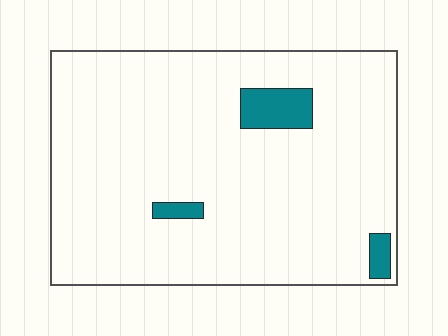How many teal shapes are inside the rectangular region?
3.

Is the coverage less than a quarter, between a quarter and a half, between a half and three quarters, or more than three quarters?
Less than a quarter.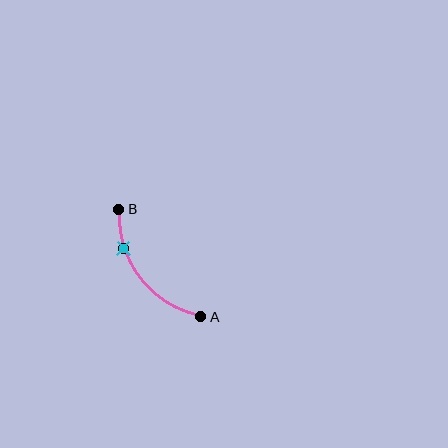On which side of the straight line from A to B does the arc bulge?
The arc bulges below and to the left of the straight line connecting A and B.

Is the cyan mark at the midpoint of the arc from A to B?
No. The cyan mark lies on the arc but is closer to endpoint B. The arc midpoint would be at the point on the curve equidistant along the arc from both A and B.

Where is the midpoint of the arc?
The arc midpoint is the point on the curve farthest from the straight line joining A and B. It sits below and to the left of that line.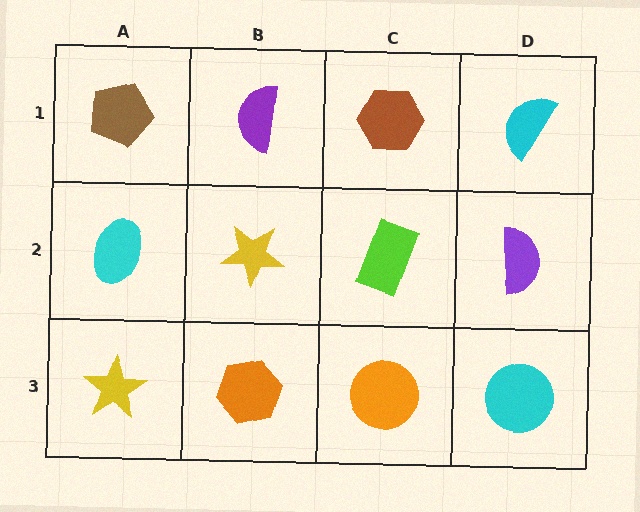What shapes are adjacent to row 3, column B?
A yellow star (row 2, column B), a yellow star (row 3, column A), an orange circle (row 3, column C).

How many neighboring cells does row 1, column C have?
3.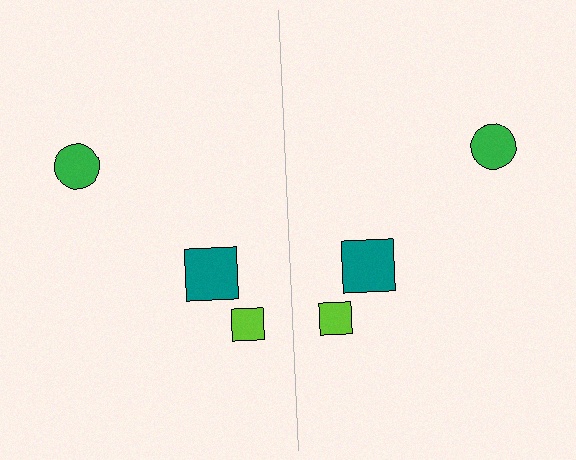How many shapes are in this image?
There are 6 shapes in this image.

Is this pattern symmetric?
Yes, this pattern has bilateral (reflection) symmetry.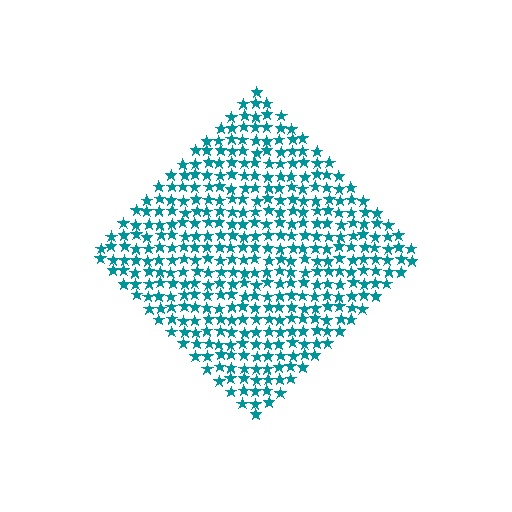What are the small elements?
The small elements are stars.